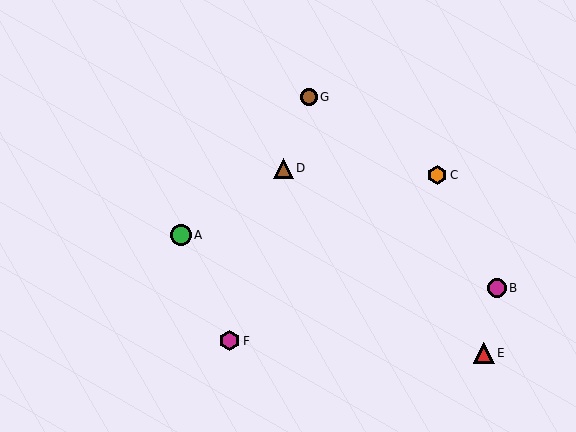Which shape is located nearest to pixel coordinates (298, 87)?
The brown circle (labeled G) at (309, 97) is nearest to that location.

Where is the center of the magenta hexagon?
The center of the magenta hexagon is at (230, 341).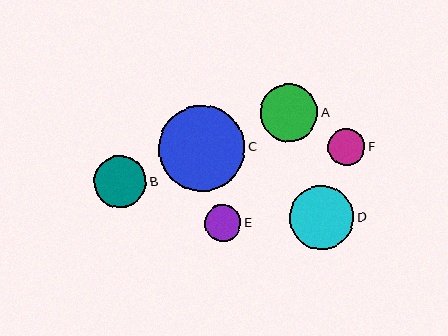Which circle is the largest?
Circle C is the largest with a size of approximately 86 pixels.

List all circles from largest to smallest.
From largest to smallest: C, D, A, B, F, E.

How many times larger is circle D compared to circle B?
Circle D is approximately 1.2 times the size of circle B.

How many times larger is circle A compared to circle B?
Circle A is approximately 1.1 times the size of circle B.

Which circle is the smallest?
Circle E is the smallest with a size of approximately 37 pixels.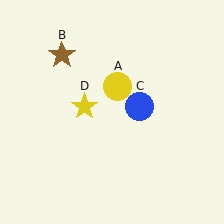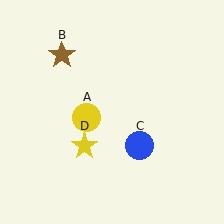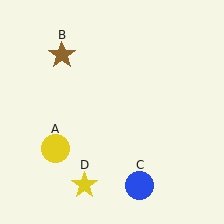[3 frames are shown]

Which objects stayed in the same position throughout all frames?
Brown star (object B) remained stationary.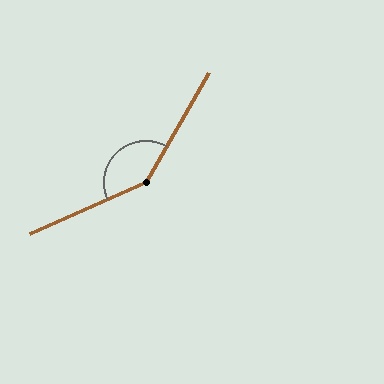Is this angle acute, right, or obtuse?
It is obtuse.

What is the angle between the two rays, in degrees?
Approximately 144 degrees.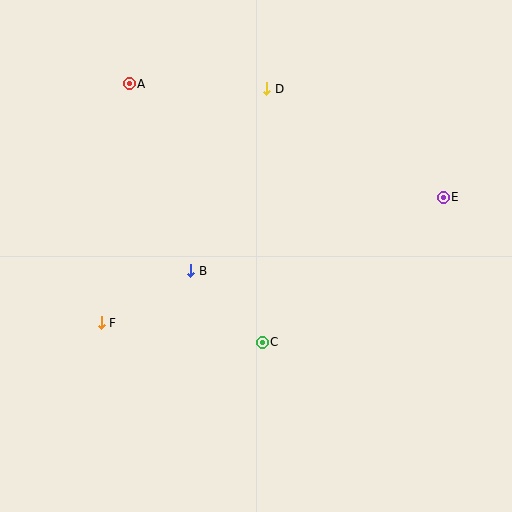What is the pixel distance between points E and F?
The distance between E and F is 364 pixels.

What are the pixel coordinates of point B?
Point B is at (191, 271).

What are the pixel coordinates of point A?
Point A is at (129, 84).